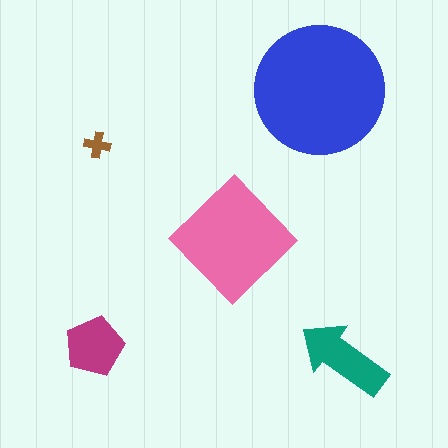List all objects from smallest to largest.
The brown cross, the magenta pentagon, the teal arrow, the pink diamond, the blue circle.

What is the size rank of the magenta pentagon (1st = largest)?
4th.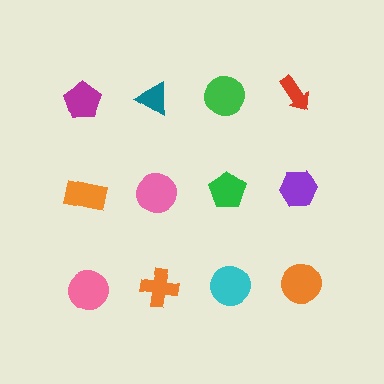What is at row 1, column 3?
A green circle.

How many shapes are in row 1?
4 shapes.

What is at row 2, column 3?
A green pentagon.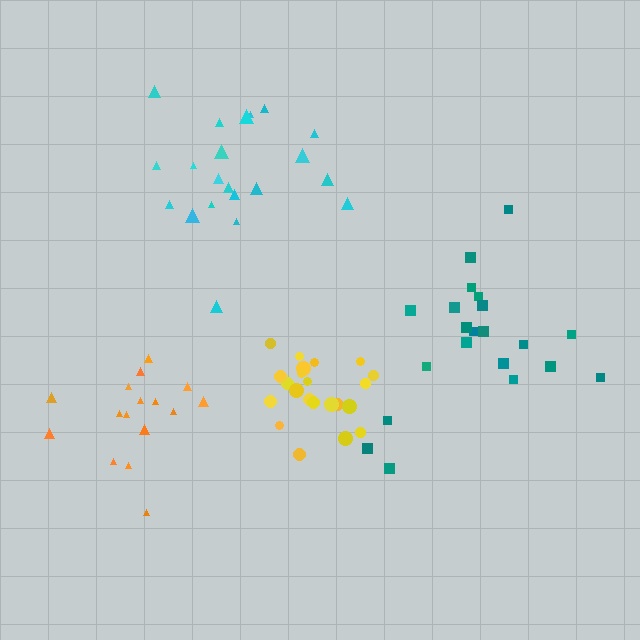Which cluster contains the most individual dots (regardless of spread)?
Cyan (22).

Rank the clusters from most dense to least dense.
yellow, cyan, orange, teal.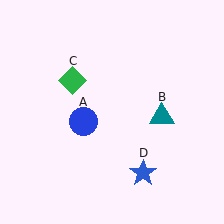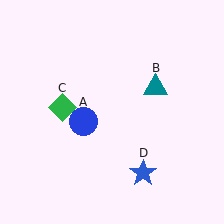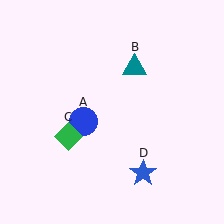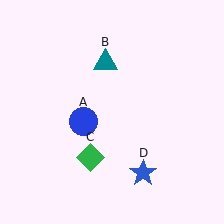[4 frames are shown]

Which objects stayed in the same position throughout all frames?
Blue circle (object A) and blue star (object D) remained stationary.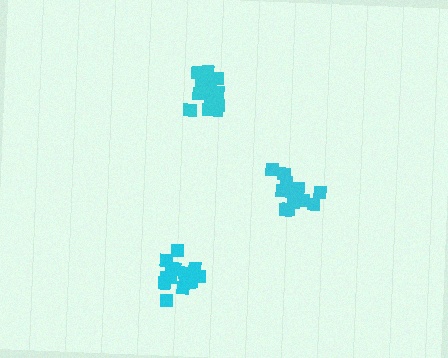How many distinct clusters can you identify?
There are 3 distinct clusters.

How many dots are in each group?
Group 1: 16 dots, Group 2: 18 dots, Group 3: 16 dots (50 total).